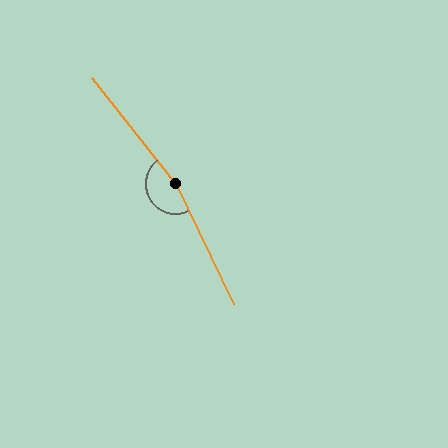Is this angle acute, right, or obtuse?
It is obtuse.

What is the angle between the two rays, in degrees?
Approximately 168 degrees.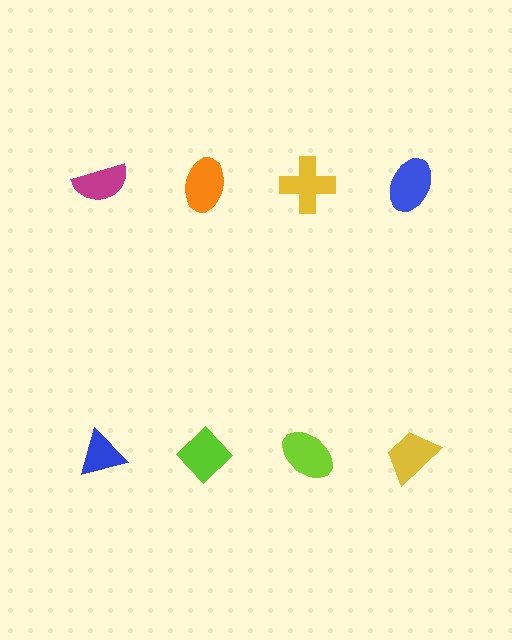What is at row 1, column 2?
An orange ellipse.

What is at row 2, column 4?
A yellow trapezoid.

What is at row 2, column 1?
A blue triangle.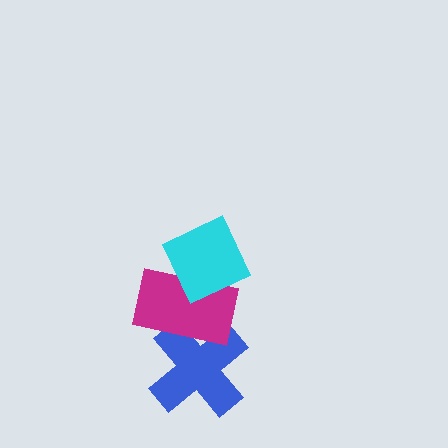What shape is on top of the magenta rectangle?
The cyan diamond is on top of the magenta rectangle.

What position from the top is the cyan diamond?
The cyan diamond is 1st from the top.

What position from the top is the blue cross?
The blue cross is 3rd from the top.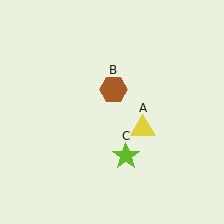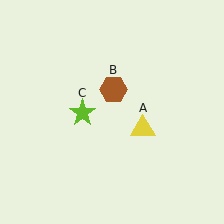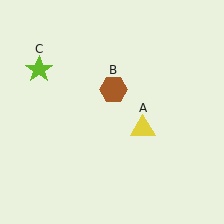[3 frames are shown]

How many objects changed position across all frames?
1 object changed position: lime star (object C).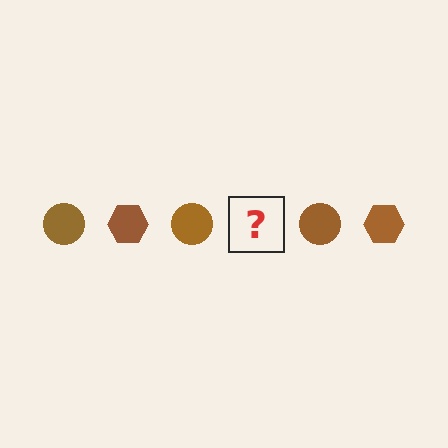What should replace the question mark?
The question mark should be replaced with a brown hexagon.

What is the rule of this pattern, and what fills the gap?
The rule is that the pattern cycles through circle, hexagon shapes in brown. The gap should be filled with a brown hexagon.